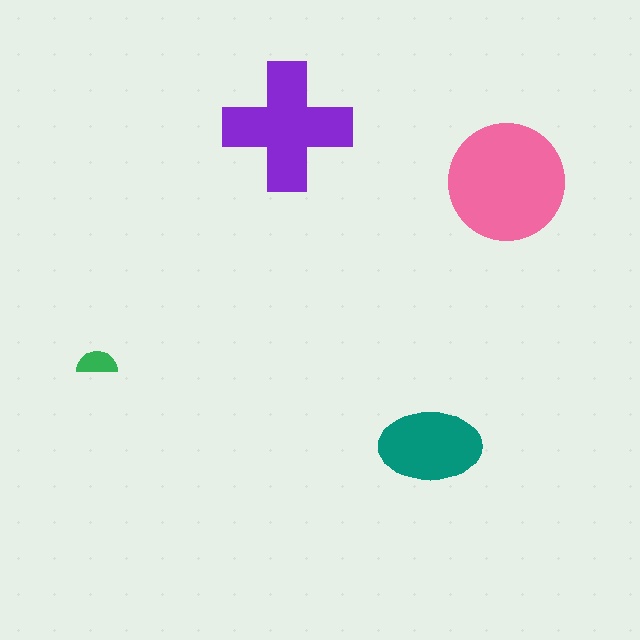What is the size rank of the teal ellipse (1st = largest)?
3rd.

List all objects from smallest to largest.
The green semicircle, the teal ellipse, the purple cross, the pink circle.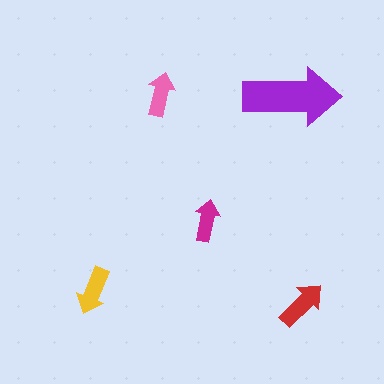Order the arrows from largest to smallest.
the purple one, the red one, the yellow one, the pink one, the magenta one.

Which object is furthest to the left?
The yellow arrow is leftmost.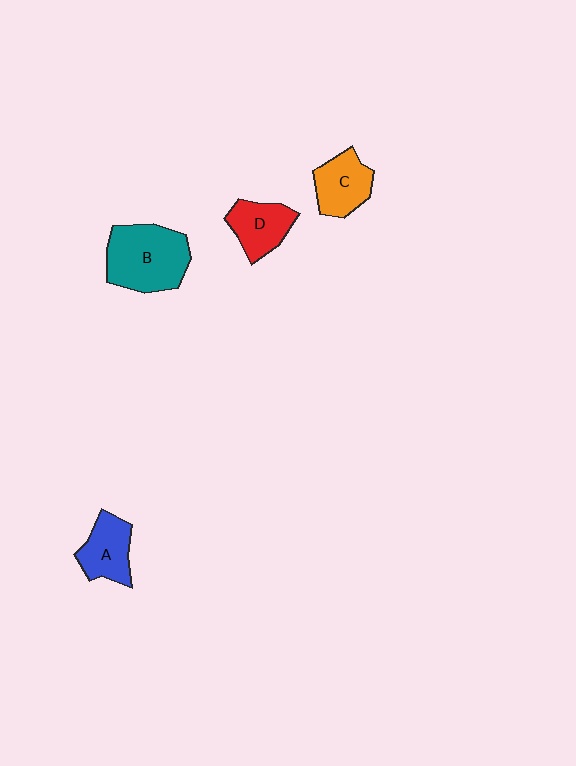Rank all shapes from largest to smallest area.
From largest to smallest: B (teal), C (orange), A (blue), D (red).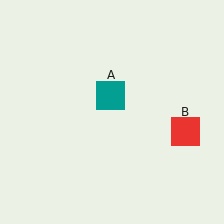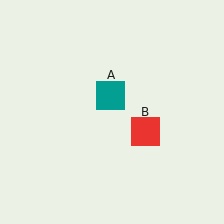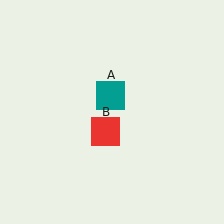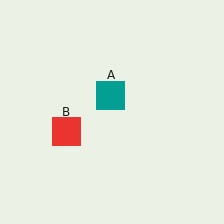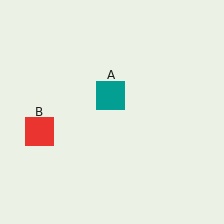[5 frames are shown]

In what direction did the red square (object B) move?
The red square (object B) moved left.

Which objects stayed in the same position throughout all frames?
Teal square (object A) remained stationary.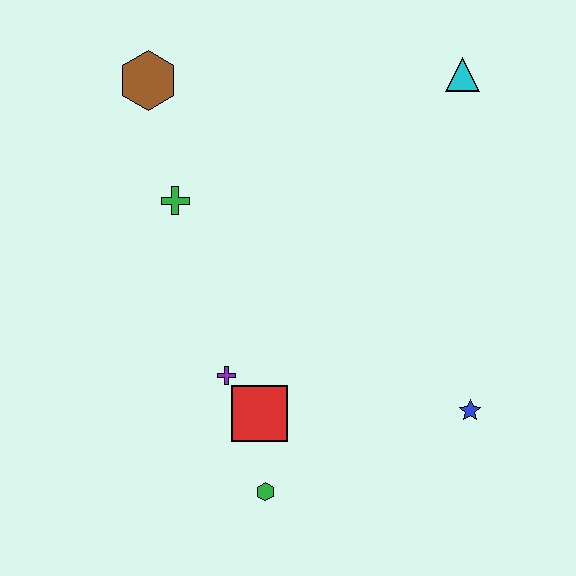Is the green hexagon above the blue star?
No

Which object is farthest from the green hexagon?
The cyan triangle is farthest from the green hexagon.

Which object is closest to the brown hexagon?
The green cross is closest to the brown hexagon.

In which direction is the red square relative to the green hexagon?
The red square is above the green hexagon.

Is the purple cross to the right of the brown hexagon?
Yes